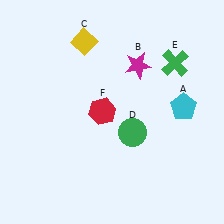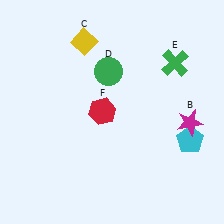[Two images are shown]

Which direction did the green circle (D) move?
The green circle (D) moved up.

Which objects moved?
The objects that moved are: the cyan pentagon (A), the magenta star (B), the green circle (D).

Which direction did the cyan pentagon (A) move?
The cyan pentagon (A) moved down.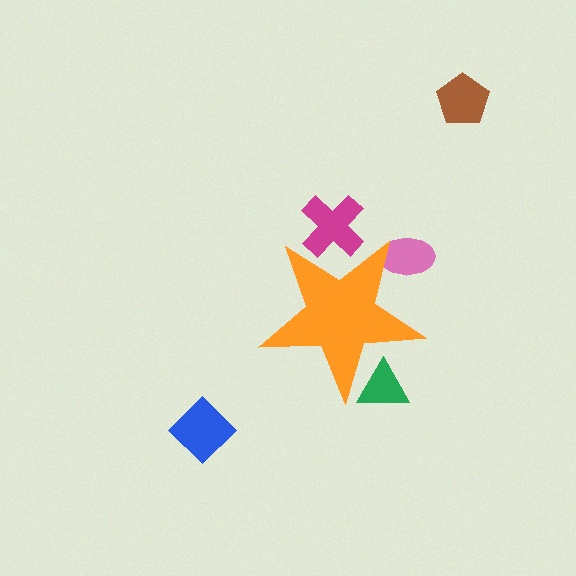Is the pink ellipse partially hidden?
Yes, the pink ellipse is partially hidden behind the orange star.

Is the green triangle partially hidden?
Yes, the green triangle is partially hidden behind the orange star.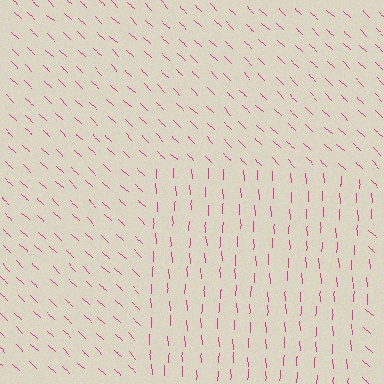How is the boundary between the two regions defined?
The boundary is defined purely by a change in line orientation (approximately 45 degrees difference). All lines are the same color and thickness.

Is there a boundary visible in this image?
Yes, there is a texture boundary formed by a change in line orientation.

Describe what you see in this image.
The image is filled with small magenta line segments. A rectangle region in the image has lines oriented differently from the surrounding lines, creating a visible texture boundary.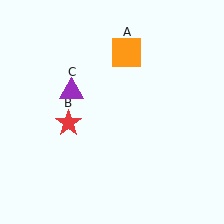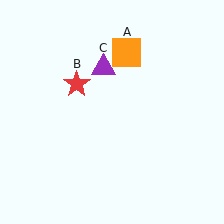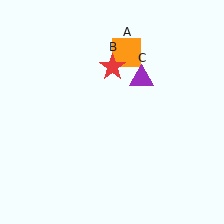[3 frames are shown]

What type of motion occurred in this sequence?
The red star (object B), purple triangle (object C) rotated clockwise around the center of the scene.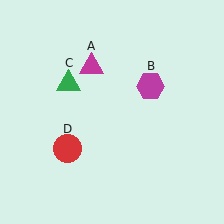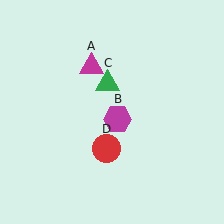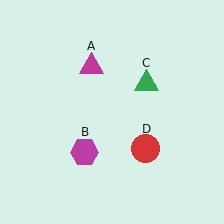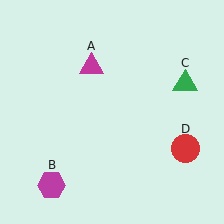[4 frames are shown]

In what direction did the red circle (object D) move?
The red circle (object D) moved right.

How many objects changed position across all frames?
3 objects changed position: magenta hexagon (object B), green triangle (object C), red circle (object D).